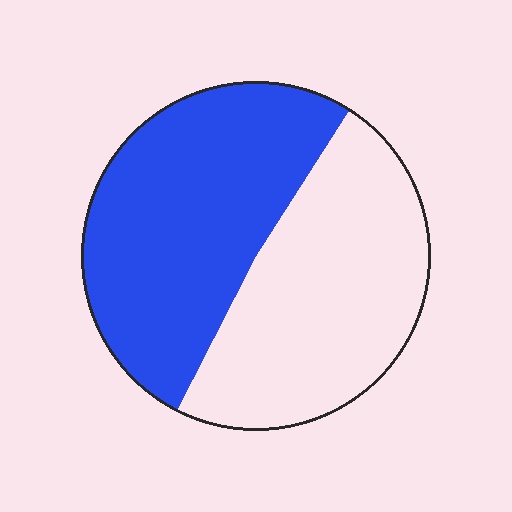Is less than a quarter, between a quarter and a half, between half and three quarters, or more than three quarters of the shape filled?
Between half and three quarters.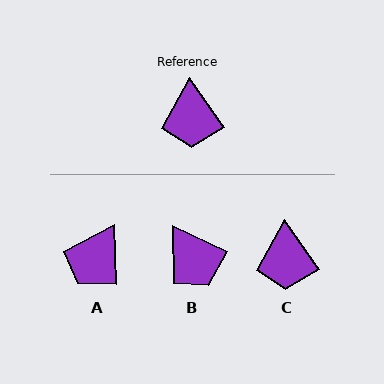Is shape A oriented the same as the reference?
No, it is off by about 33 degrees.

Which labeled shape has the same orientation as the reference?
C.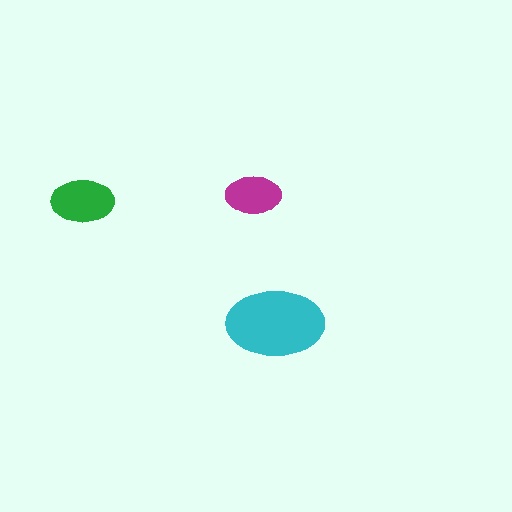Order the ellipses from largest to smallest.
the cyan one, the green one, the magenta one.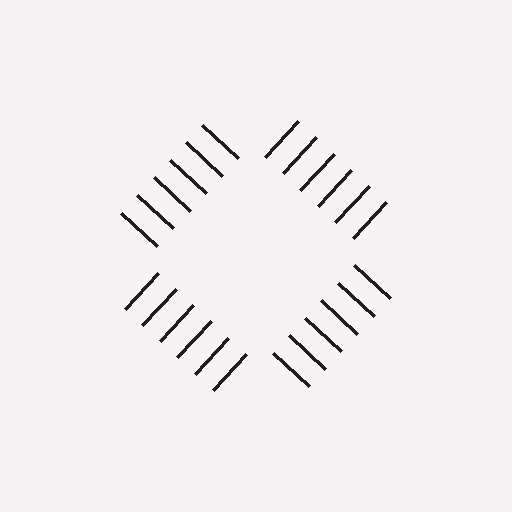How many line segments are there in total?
24 — 6 along each of the 4 edges.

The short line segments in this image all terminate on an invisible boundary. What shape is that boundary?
An illusory square — the line segments terminate on its edges but no continuous stroke is drawn.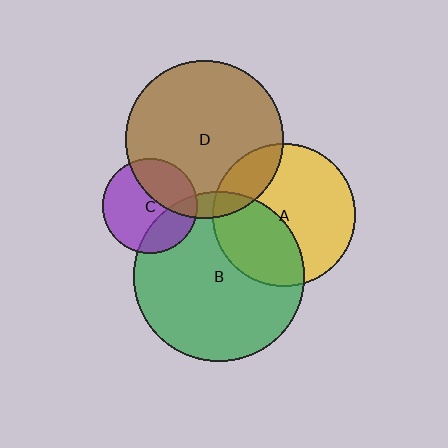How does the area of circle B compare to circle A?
Approximately 1.4 times.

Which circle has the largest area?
Circle B (green).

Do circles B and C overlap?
Yes.